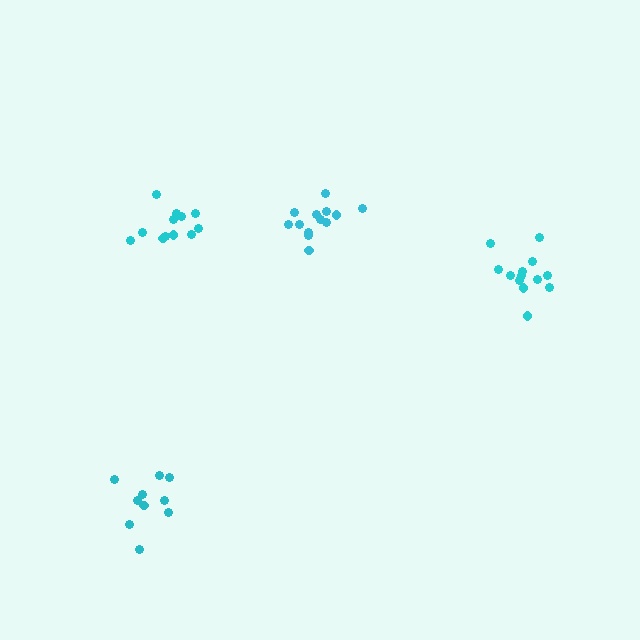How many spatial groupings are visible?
There are 4 spatial groupings.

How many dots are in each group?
Group 1: 10 dots, Group 2: 13 dots, Group 3: 12 dots, Group 4: 13 dots (48 total).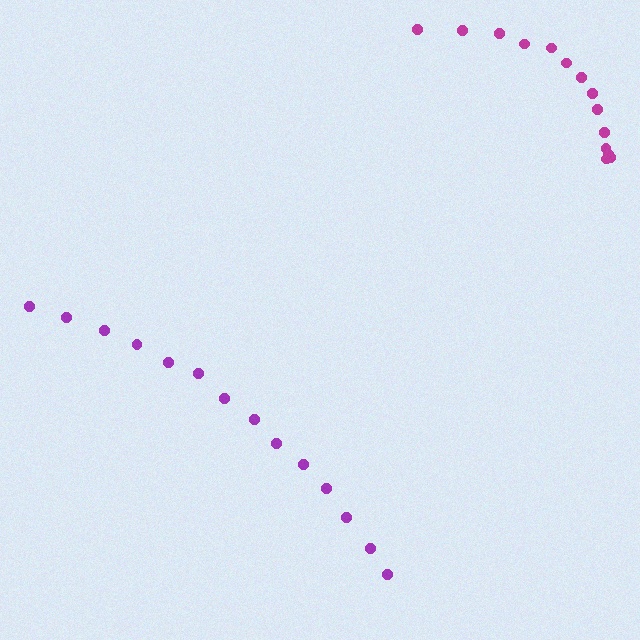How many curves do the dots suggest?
There are 2 distinct paths.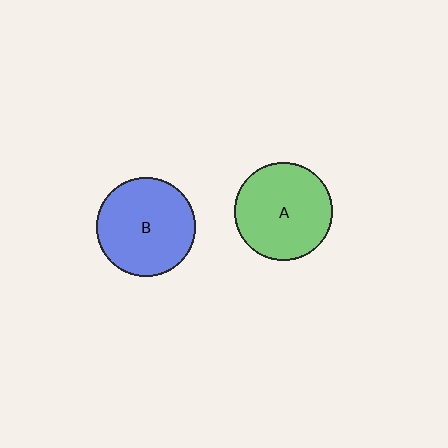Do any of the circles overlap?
No, none of the circles overlap.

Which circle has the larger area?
Circle B (blue).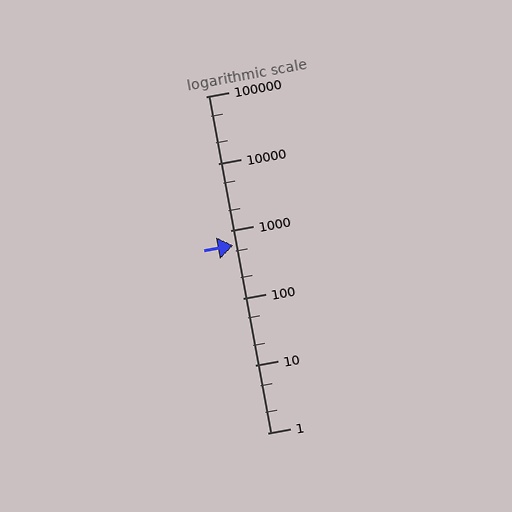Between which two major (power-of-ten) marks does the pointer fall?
The pointer is between 100 and 1000.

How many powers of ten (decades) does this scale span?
The scale spans 5 decades, from 1 to 100000.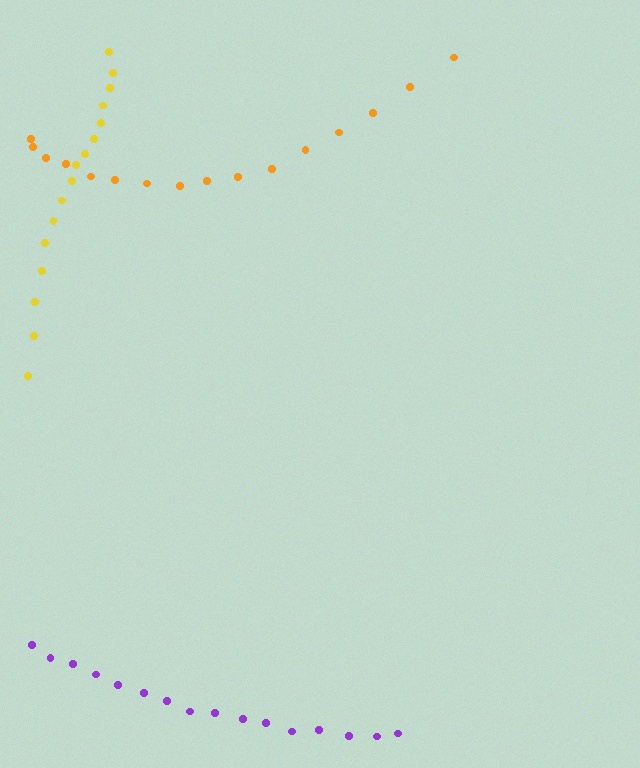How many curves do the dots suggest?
There are 3 distinct paths.